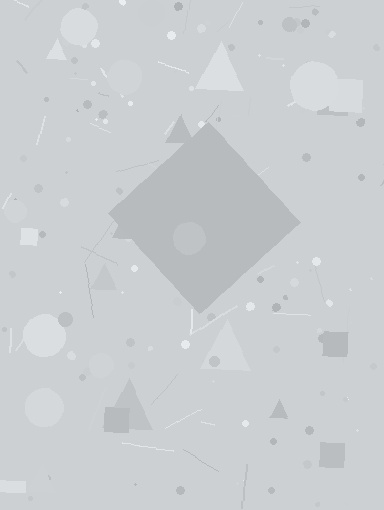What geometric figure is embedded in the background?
A diamond is embedded in the background.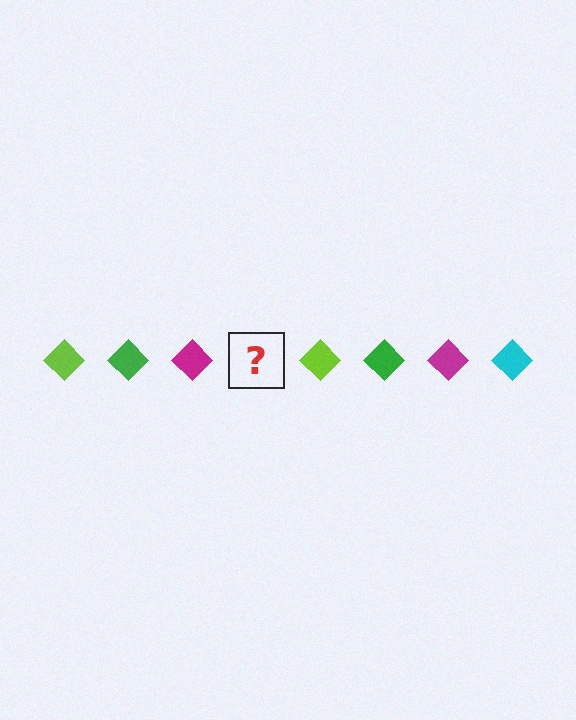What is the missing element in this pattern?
The missing element is a cyan diamond.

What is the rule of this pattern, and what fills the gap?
The rule is that the pattern cycles through lime, green, magenta, cyan diamonds. The gap should be filled with a cyan diamond.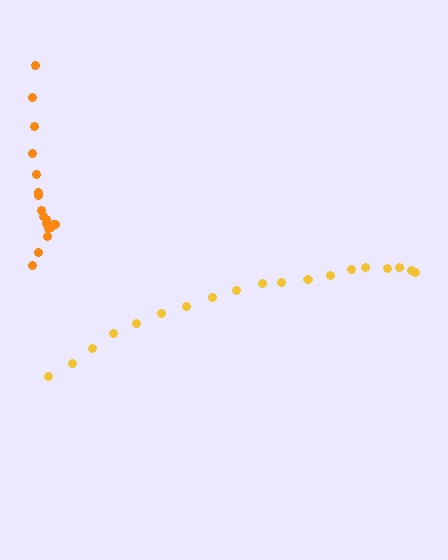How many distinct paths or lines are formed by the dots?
There are 2 distinct paths.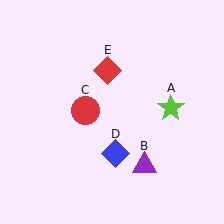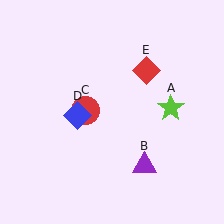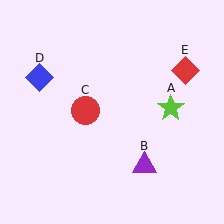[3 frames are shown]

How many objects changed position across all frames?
2 objects changed position: blue diamond (object D), red diamond (object E).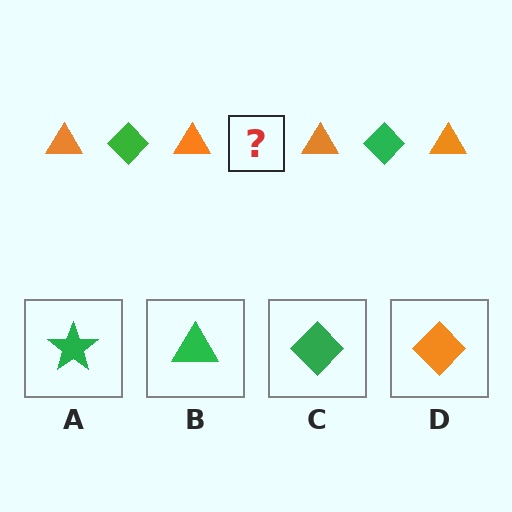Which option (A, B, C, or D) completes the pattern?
C.